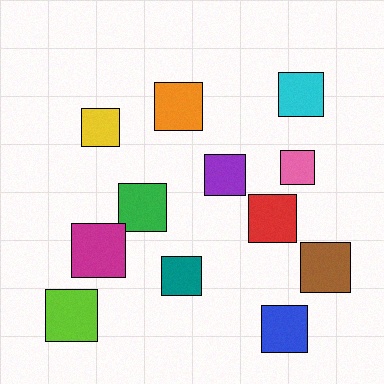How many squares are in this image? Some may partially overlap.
There are 12 squares.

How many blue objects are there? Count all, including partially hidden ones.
There is 1 blue object.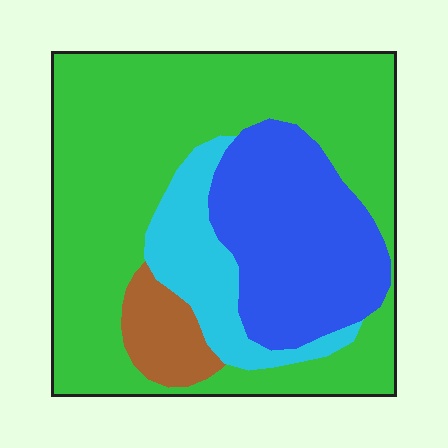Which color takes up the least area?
Brown, at roughly 5%.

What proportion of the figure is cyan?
Cyan covers about 10% of the figure.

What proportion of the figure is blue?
Blue covers roughly 25% of the figure.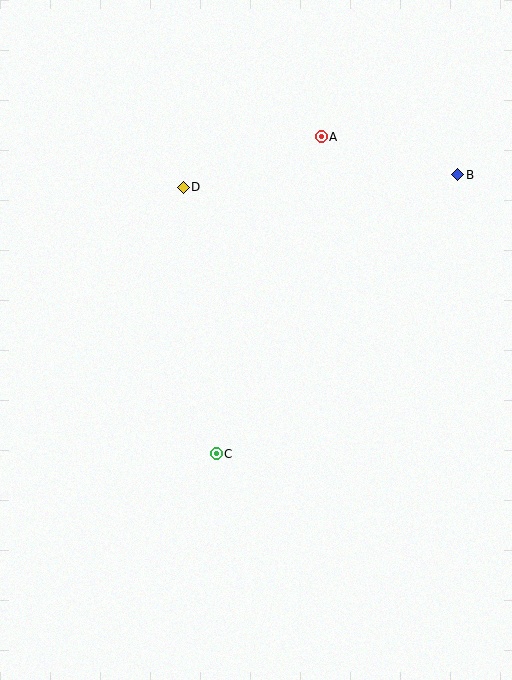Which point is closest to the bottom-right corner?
Point C is closest to the bottom-right corner.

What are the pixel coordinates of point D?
Point D is at (183, 187).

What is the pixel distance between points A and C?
The distance between A and C is 334 pixels.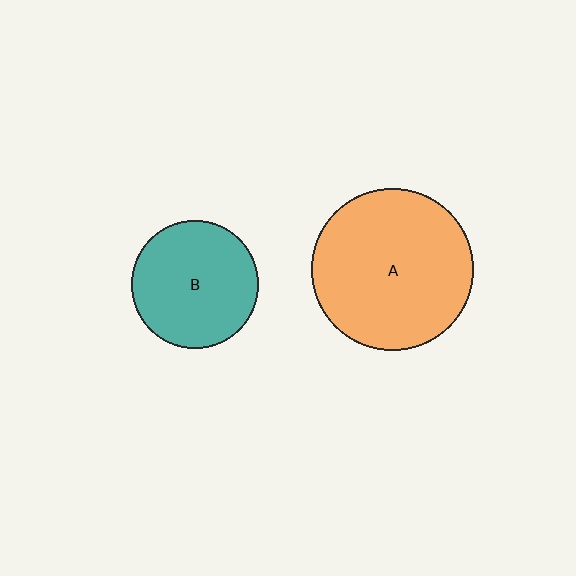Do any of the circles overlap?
No, none of the circles overlap.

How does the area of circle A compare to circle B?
Approximately 1.6 times.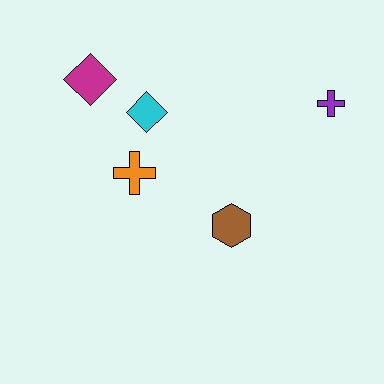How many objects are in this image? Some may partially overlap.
There are 5 objects.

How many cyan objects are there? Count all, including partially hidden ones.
There is 1 cyan object.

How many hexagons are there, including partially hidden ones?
There is 1 hexagon.